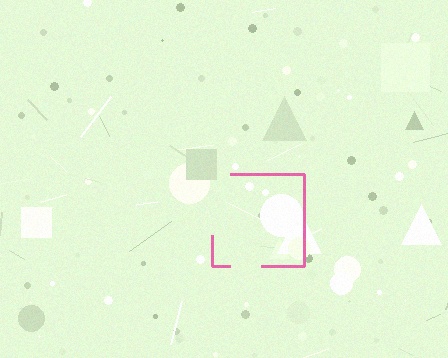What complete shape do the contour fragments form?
The contour fragments form a square.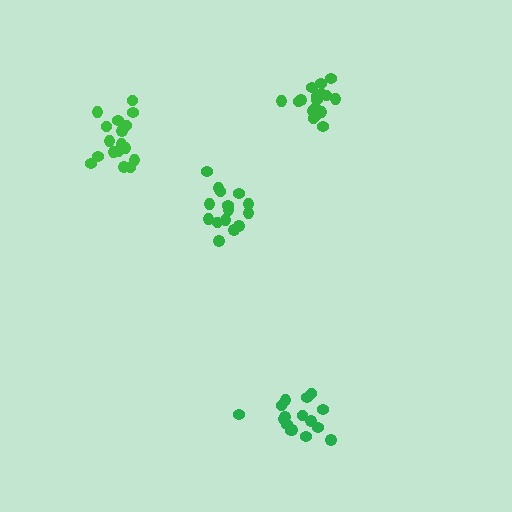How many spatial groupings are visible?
There are 4 spatial groupings.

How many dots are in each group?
Group 1: 15 dots, Group 2: 17 dots, Group 3: 17 dots, Group 4: 16 dots (65 total).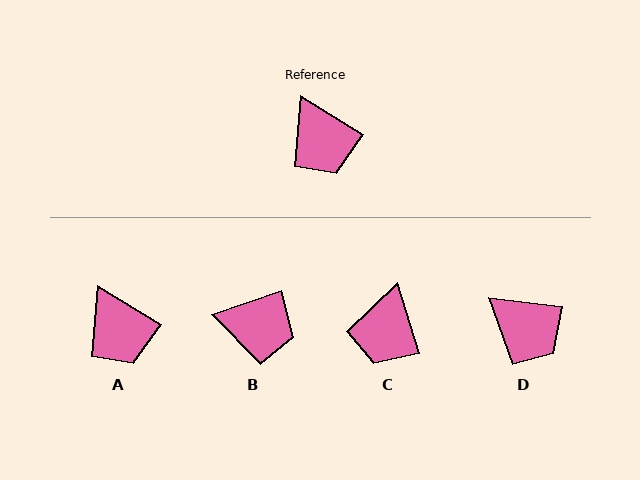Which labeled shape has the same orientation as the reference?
A.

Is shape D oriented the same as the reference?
No, it is off by about 24 degrees.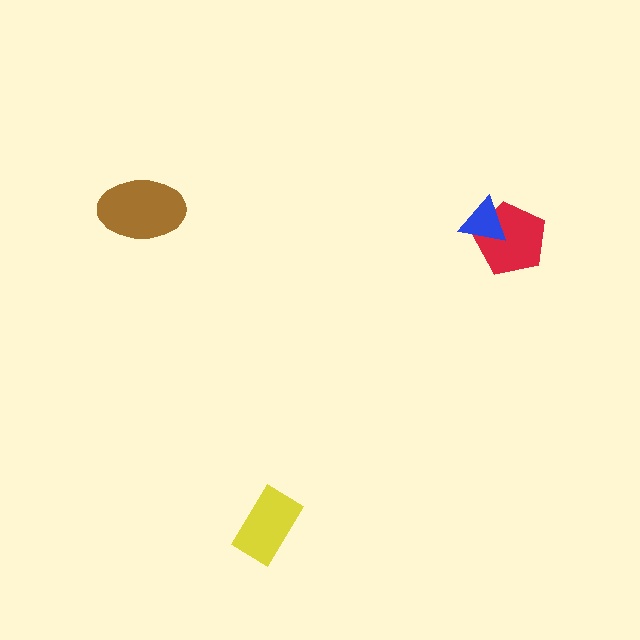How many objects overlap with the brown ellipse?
0 objects overlap with the brown ellipse.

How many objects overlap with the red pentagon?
1 object overlaps with the red pentagon.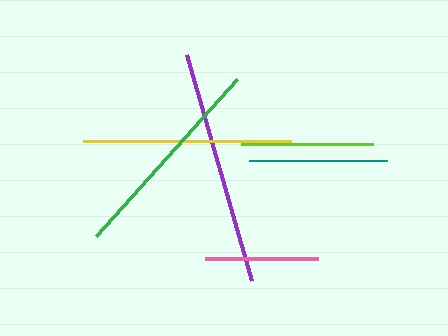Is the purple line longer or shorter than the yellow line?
The purple line is longer than the yellow line.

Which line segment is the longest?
The purple line is the longest at approximately 235 pixels.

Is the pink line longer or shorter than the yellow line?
The yellow line is longer than the pink line.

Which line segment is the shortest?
The pink line is the shortest at approximately 113 pixels.